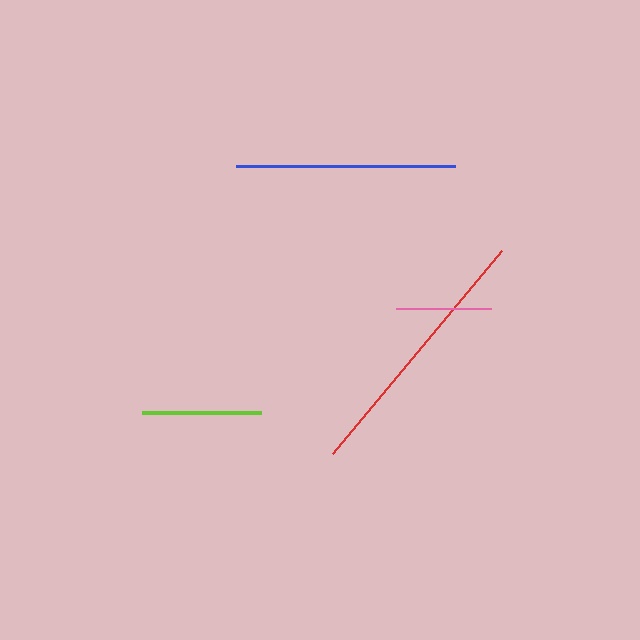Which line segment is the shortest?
The pink line is the shortest at approximately 95 pixels.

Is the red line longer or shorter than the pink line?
The red line is longer than the pink line.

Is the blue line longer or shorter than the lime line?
The blue line is longer than the lime line.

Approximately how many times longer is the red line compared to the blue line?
The red line is approximately 1.2 times the length of the blue line.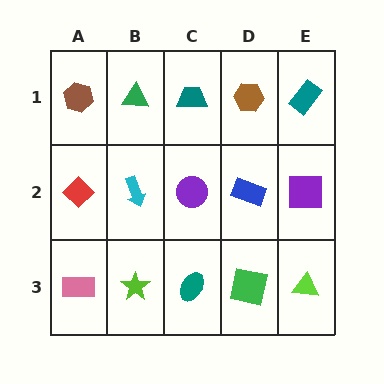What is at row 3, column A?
A pink rectangle.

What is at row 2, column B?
A cyan arrow.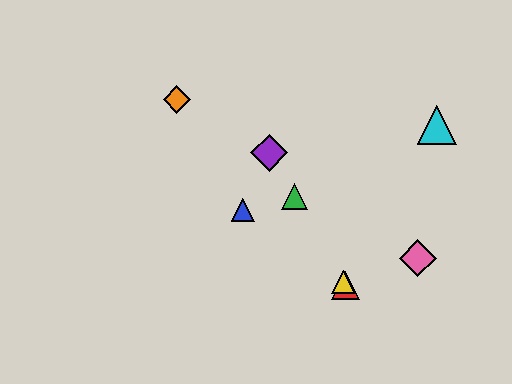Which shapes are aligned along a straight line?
The red triangle, the green triangle, the yellow triangle, the purple diamond are aligned along a straight line.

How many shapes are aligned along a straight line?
4 shapes (the red triangle, the green triangle, the yellow triangle, the purple diamond) are aligned along a straight line.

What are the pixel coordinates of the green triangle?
The green triangle is at (294, 196).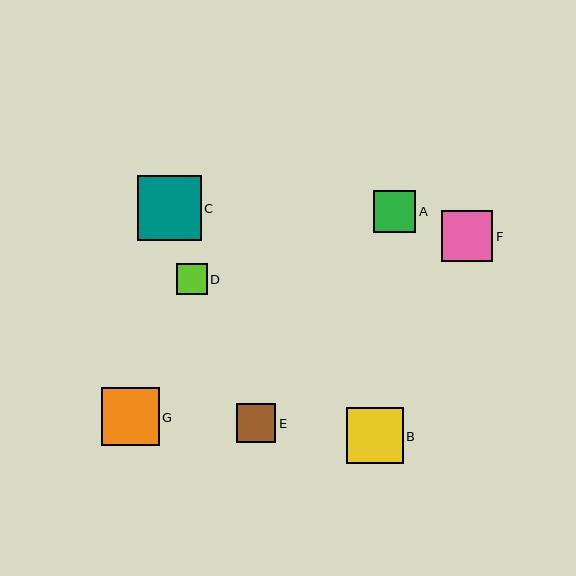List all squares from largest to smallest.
From largest to smallest: C, G, B, F, A, E, D.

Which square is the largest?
Square C is the largest with a size of approximately 64 pixels.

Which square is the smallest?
Square D is the smallest with a size of approximately 31 pixels.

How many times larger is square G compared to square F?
Square G is approximately 1.1 times the size of square F.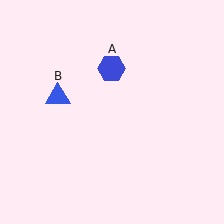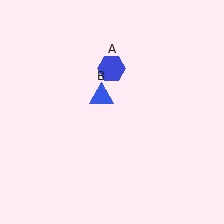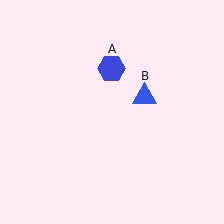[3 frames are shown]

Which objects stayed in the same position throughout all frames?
Blue hexagon (object A) remained stationary.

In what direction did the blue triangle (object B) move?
The blue triangle (object B) moved right.